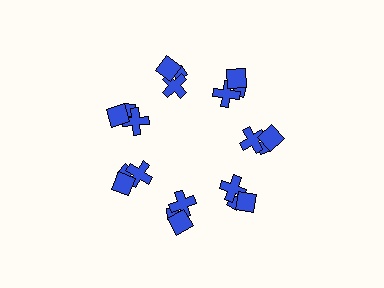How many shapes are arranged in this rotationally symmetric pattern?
There are 21 shapes, arranged in 7 groups of 3.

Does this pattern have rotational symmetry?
Yes, this pattern has 7-fold rotational symmetry. It looks the same after rotating 51 degrees around the center.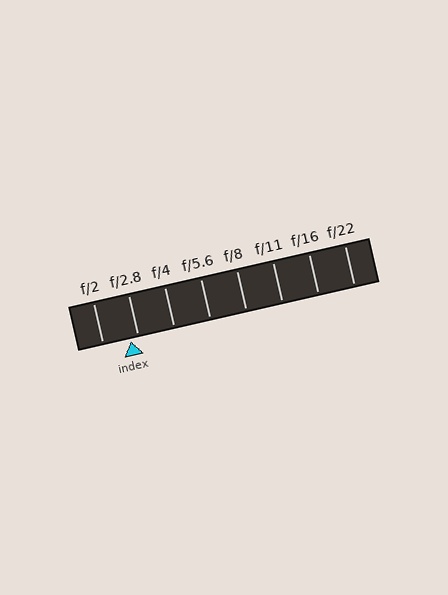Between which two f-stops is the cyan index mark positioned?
The index mark is between f/2 and f/2.8.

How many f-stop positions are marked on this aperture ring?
There are 8 f-stop positions marked.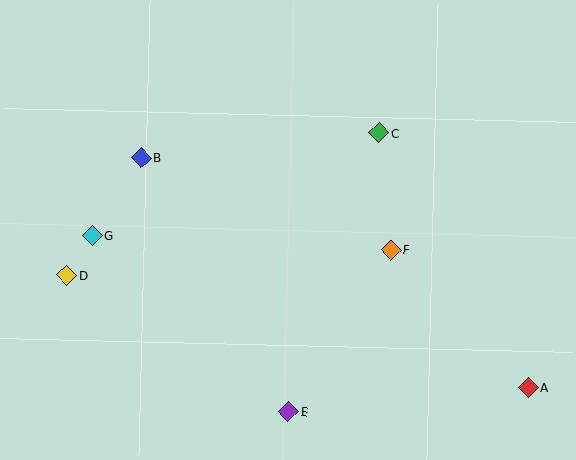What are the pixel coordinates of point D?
Point D is at (67, 275).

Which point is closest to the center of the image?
Point F at (391, 250) is closest to the center.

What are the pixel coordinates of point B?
Point B is at (141, 158).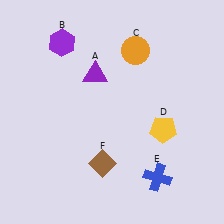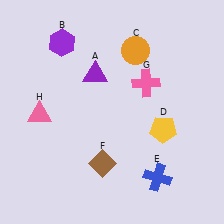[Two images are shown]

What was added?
A pink cross (G), a pink triangle (H) were added in Image 2.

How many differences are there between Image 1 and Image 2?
There are 2 differences between the two images.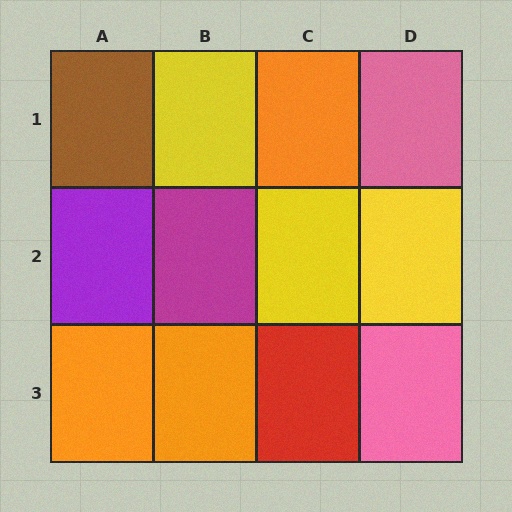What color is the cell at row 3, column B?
Orange.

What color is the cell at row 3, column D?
Pink.